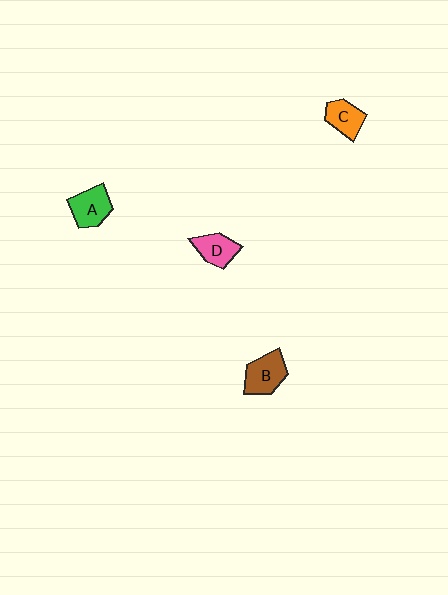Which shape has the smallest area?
Shape C (orange).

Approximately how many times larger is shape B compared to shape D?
Approximately 1.2 times.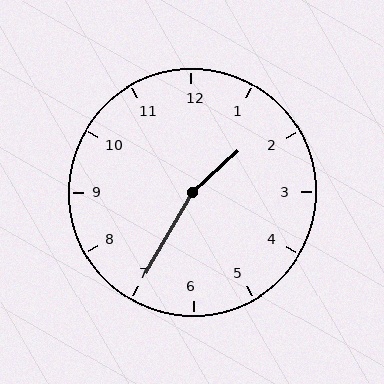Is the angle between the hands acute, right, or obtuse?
It is obtuse.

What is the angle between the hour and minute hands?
Approximately 162 degrees.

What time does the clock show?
1:35.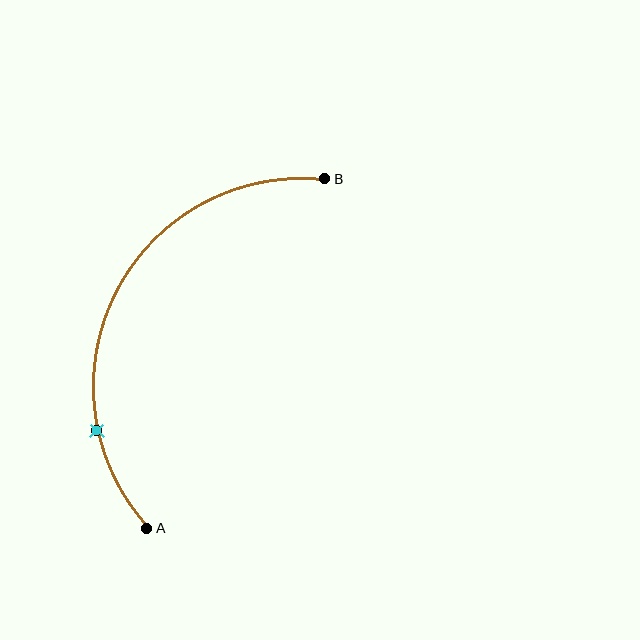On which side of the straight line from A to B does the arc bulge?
The arc bulges to the left of the straight line connecting A and B.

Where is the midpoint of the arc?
The arc midpoint is the point on the curve farthest from the straight line joining A and B. It sits to the left of that line.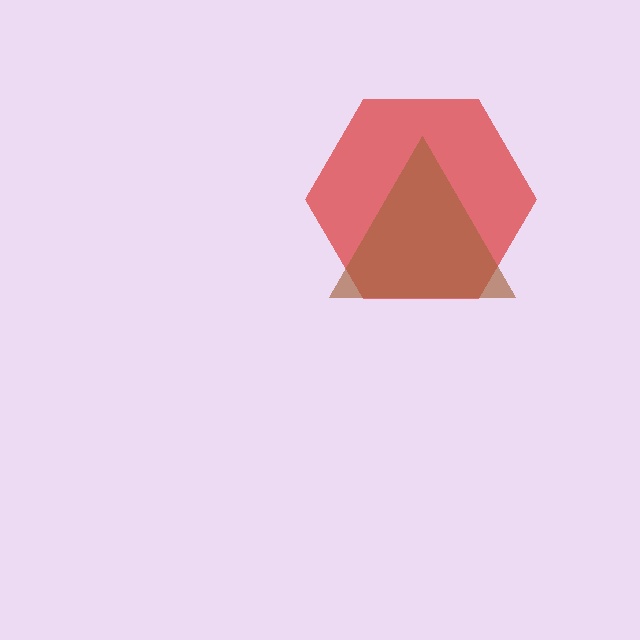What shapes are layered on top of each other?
The layered shapes are: a red hexagon, a brown triangle.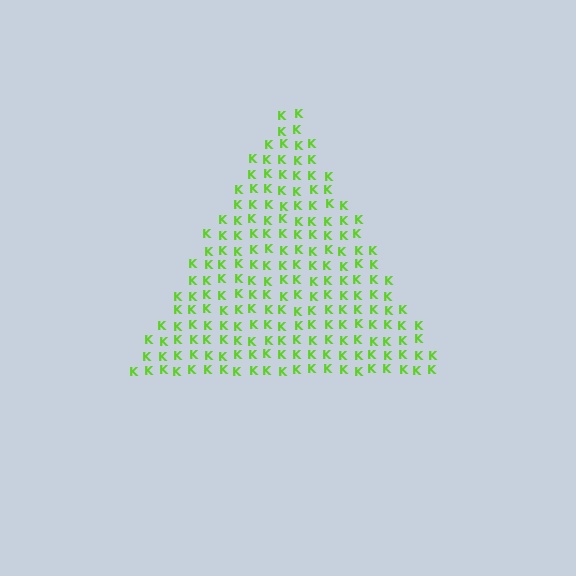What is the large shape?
The large shape is a triangle.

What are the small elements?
The small elements are letter K's.